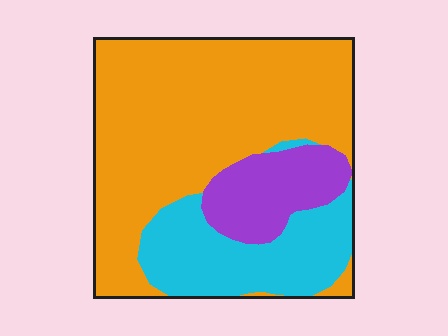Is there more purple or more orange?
Orange.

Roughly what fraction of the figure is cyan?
Cyan covers 24% of the figure.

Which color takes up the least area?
Purple, at roughly 15%.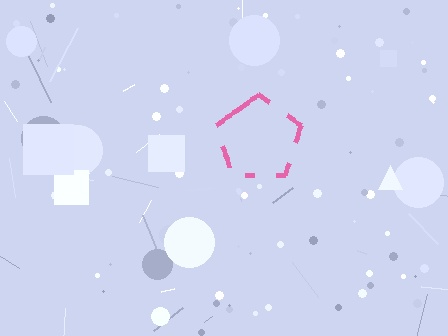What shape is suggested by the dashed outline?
The dashed outline suggests a pentagon.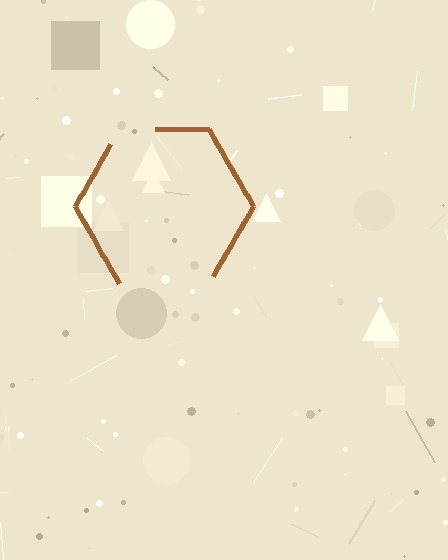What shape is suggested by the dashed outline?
The dashed outline suggests a hexagon.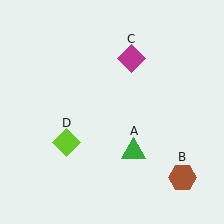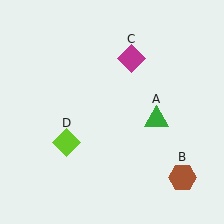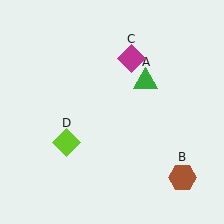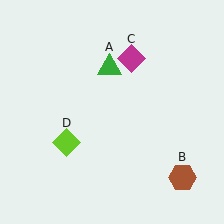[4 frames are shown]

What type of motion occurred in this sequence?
The green triangle (object A) rotated counterclockwise around the center of the scene.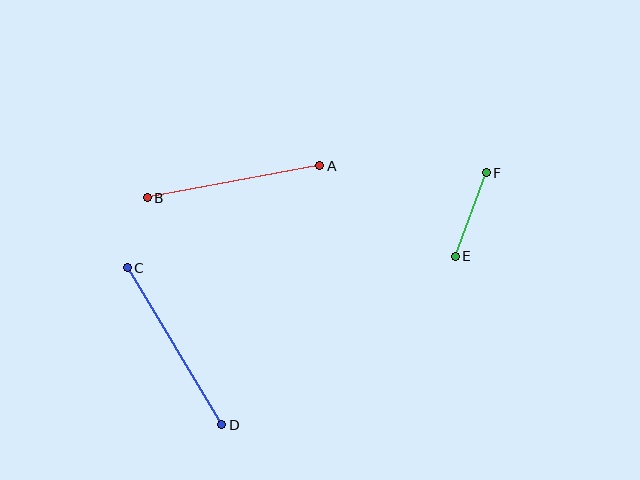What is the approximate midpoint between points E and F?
The midpoint is at approximately (471, 215) pixels.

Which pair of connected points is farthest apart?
Points C and D are farthest apart.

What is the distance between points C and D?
The distance is approximately 183 pixels.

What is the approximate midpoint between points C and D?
The midpoint is at approximately (175, 346) pixels.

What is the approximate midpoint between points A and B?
The midpoint is at approximately (234, 182) pixels.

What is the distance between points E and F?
The distance is approximately 89 pixels.